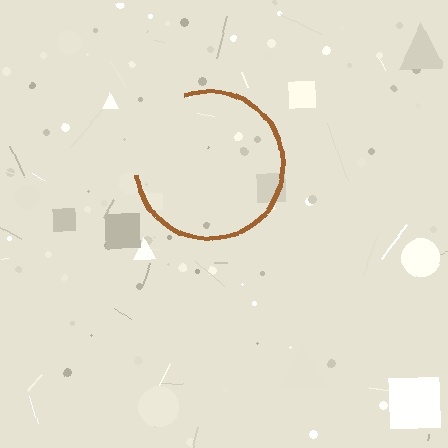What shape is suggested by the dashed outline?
The dashed outline suggests a circle.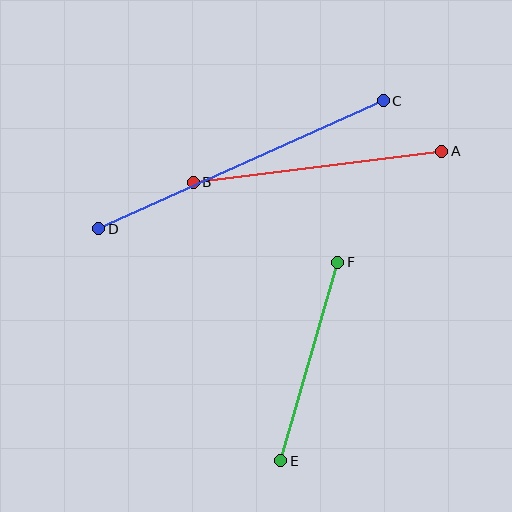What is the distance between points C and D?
The distance is approximately 312 pixels.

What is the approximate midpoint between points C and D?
The midpoint is at approximately (241, 165) pixels.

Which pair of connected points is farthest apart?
Points C and D are farthest apart.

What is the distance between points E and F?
The distance is approximately 206 pixels.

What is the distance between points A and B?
The distance is approximately 251 pixels.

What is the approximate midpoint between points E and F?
The midpoint is at approximately (309, 361) pixels.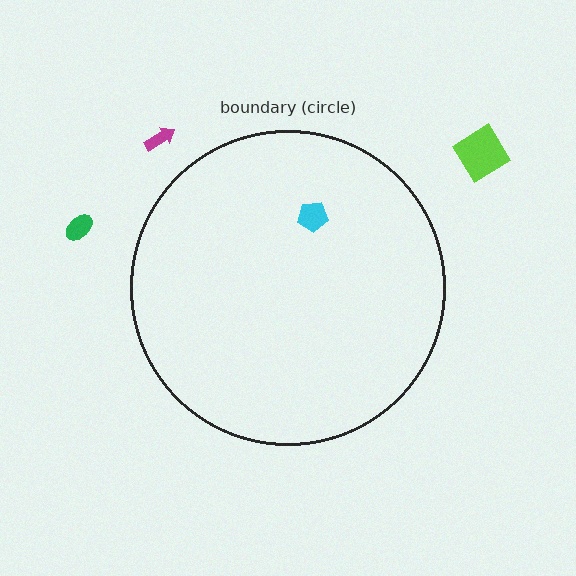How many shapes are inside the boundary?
1 inside, 3 outside.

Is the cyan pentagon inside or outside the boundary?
Inside.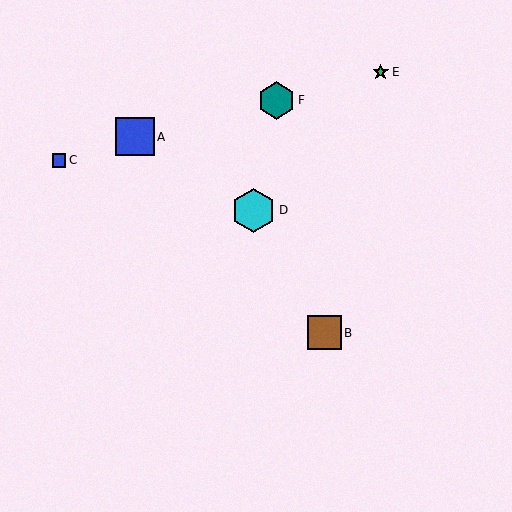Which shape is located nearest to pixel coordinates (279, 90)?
The teal hexagon (labeled F) at (276, 100) is nearest to that location.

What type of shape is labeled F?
Shape F is a teal hexagon.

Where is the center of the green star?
The center of the green star is at (381, 72).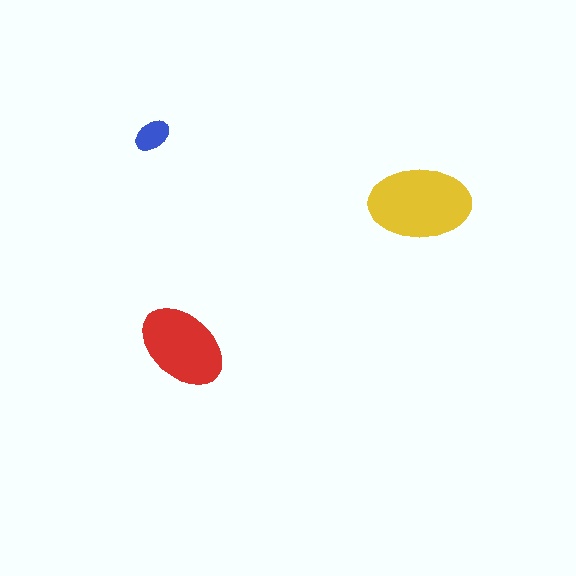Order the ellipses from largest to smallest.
the yellow one, the red one, the blue one.